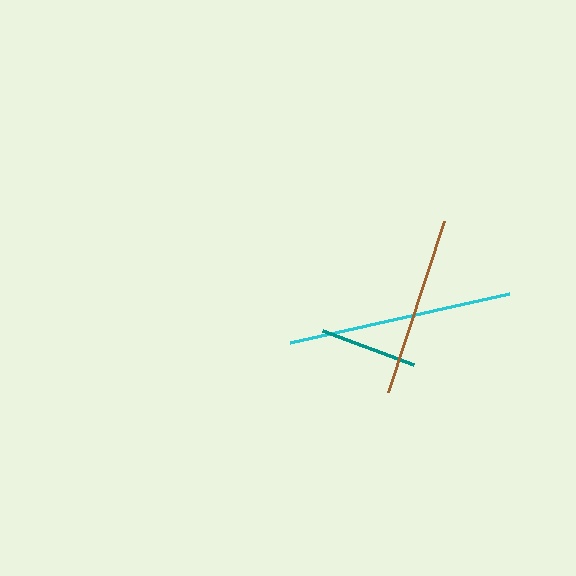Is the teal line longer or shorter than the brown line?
The brown line is longer than the teal line.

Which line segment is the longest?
The cyan line is the longest at approximately 224 pixels.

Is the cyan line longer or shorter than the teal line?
The cyan line is longer than the teal line.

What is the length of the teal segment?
The teal segment is approximately 97 pixels long.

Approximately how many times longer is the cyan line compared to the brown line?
The cyan line is approximately 1.2 times the length of the brown line.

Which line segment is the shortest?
The teal line is the shortest at approximately 97 pixels.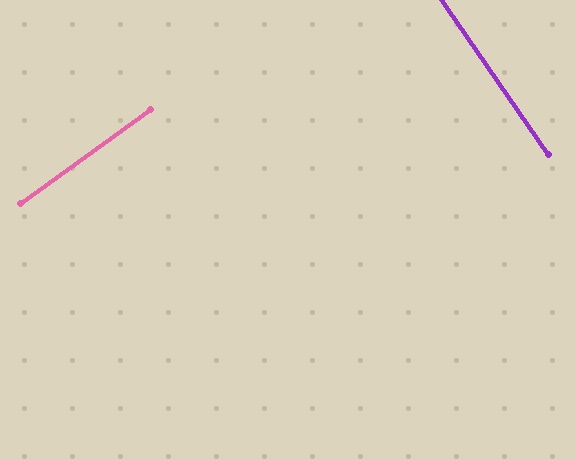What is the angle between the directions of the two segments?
Approximately 88 degrees.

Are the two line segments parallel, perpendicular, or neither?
Perpendicular — they meet at approximately 88°.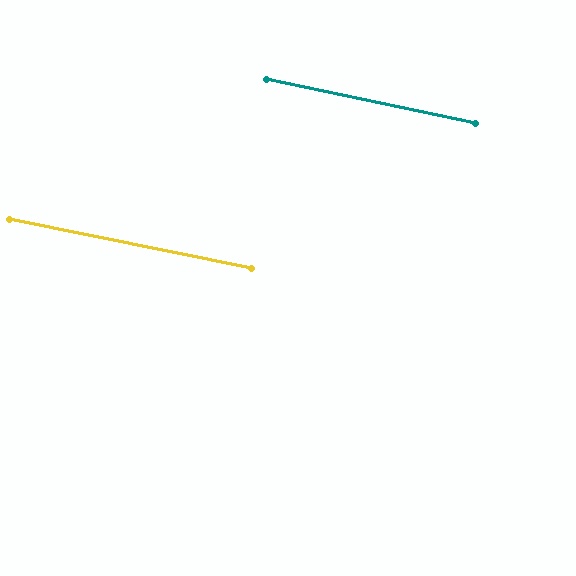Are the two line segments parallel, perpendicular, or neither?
Parallel — their directions differ by only 0.4°.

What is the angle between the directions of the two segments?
Approximately 0 degrees.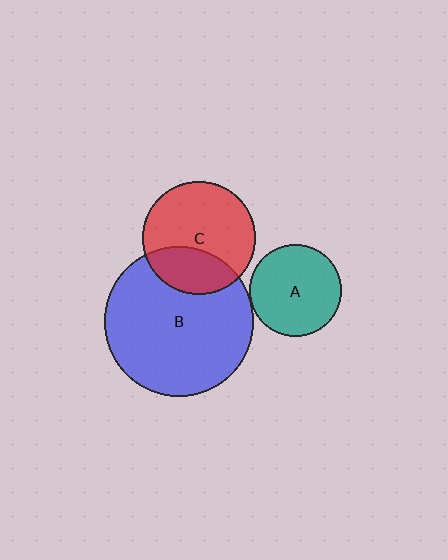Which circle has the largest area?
Circle B (blue).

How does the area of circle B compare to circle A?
Approximately 2.6 times.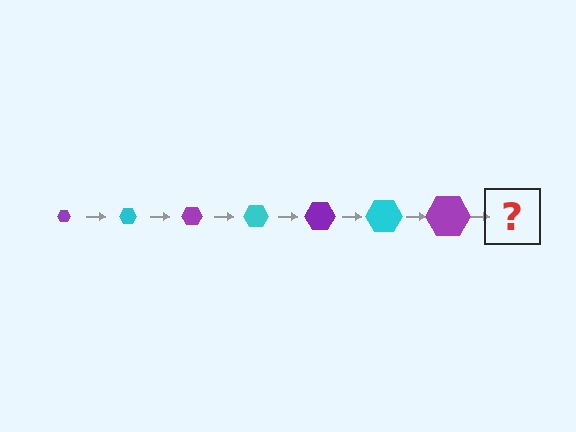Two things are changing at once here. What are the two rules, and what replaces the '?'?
The two rules are that the hexagon grows larger each step and the color cycles through purple and cyan. The '?' should be a cyan hexagon, larger than the previous one.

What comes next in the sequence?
The next element should be a cyan hexagon, larger than the previous one.